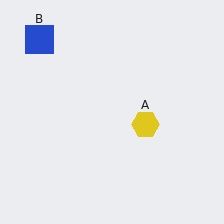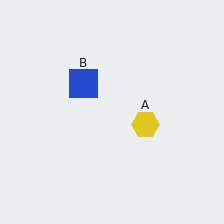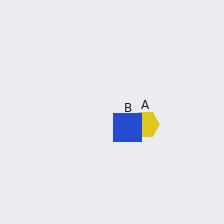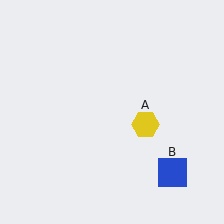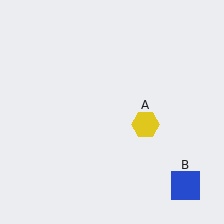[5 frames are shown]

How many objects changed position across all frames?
1 object changed position: blue square (object B).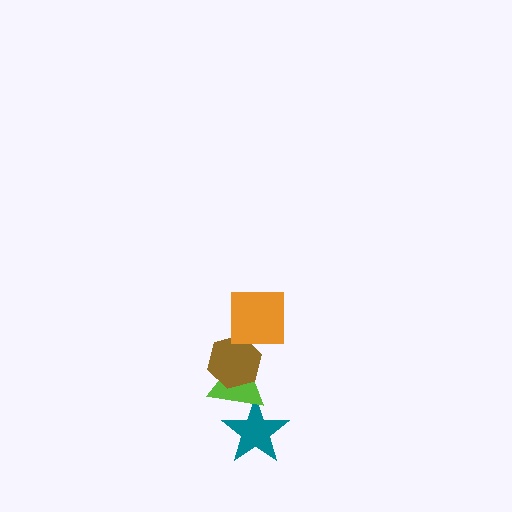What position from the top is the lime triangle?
The lime triangle is 3rd from the top.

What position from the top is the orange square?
The orange square is 1st from the top.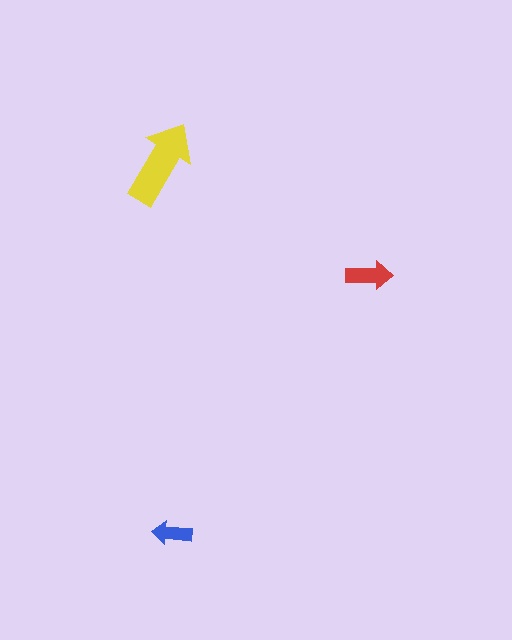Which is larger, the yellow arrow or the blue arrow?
The yellow one.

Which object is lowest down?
The blue arrow is bottommost.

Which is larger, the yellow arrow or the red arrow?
The yellow one.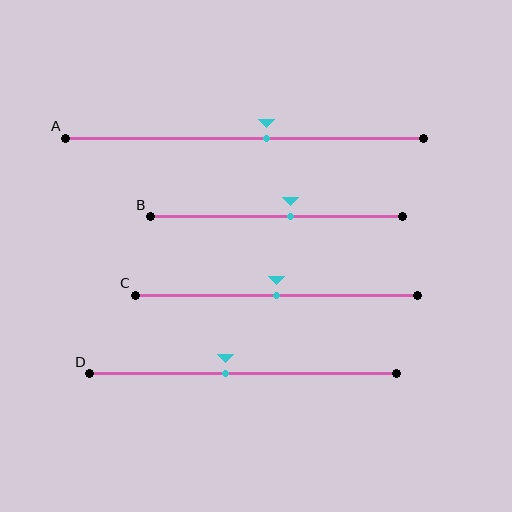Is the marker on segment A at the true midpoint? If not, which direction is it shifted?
No, the marker on segment A is shifted to the right by about 6% of the segment length.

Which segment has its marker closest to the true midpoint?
Segment C has its marker closest to the true midpoint.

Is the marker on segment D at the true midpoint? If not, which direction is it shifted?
No, the marker on segment D is shifted to the left by about 6% of the segment length.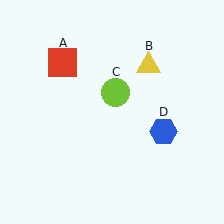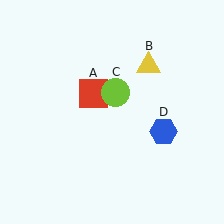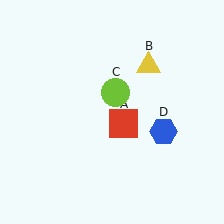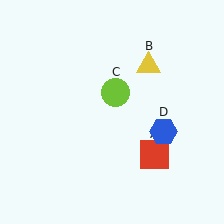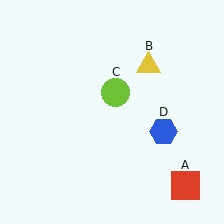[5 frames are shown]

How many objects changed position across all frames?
1 object changed position: red square (object A).